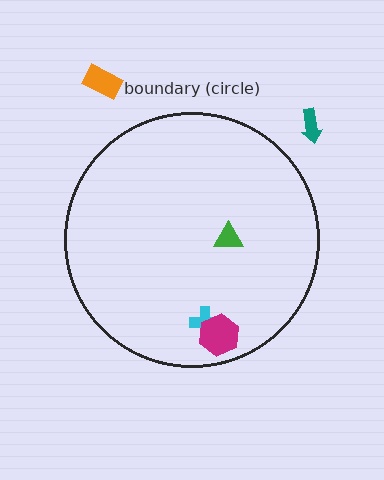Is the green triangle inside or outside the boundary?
Inside.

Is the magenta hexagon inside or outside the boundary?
Inside.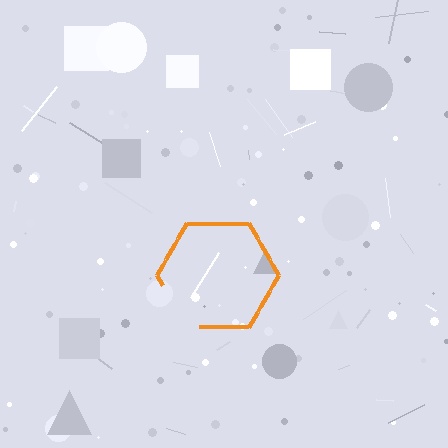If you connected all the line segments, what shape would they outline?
They would outline a hexagon.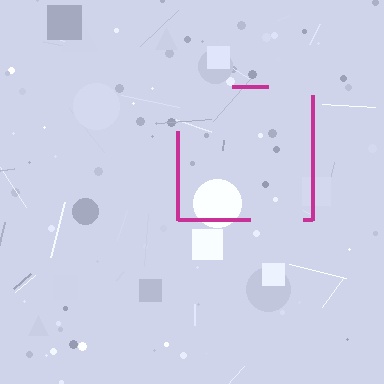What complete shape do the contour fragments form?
The contour fragments form a square.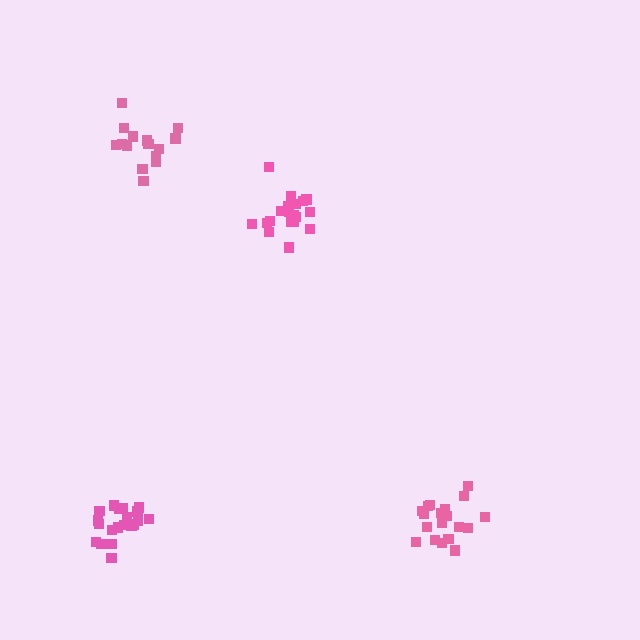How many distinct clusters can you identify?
There are 4 distinct clusters.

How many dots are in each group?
Group 1: 21 dots, Group 2: 20 dots, Group 3: 16 dots, Group 4: 19 dots (76 total).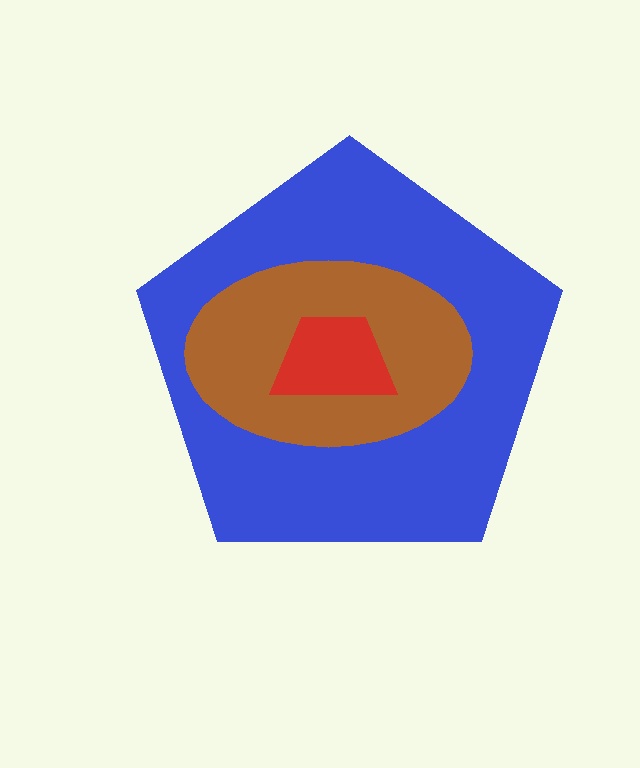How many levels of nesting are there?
3.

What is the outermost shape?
The blue pentagon.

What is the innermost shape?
The red trapezoid.